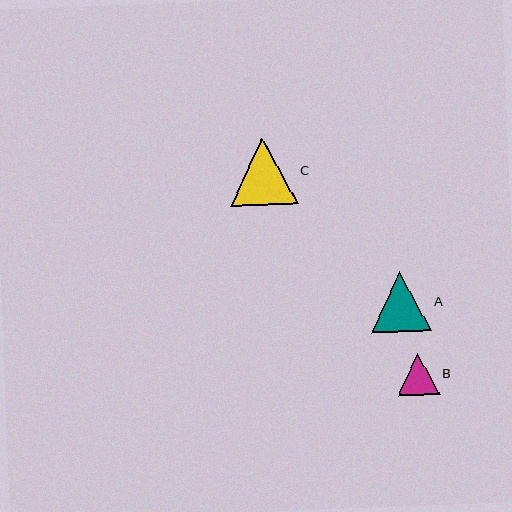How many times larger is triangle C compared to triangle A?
Triangle C is approximately 1.1 times the size of triangle A.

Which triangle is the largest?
Triangle C is the largest with a size of approximately 67 pixels.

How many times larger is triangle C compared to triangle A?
Triangle C is approximately 1.1 times the size of triangle A.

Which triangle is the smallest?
Triangle B is the smallest with a size of approximately 42 pixels.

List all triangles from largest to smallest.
From largest to smallest: C, A, B.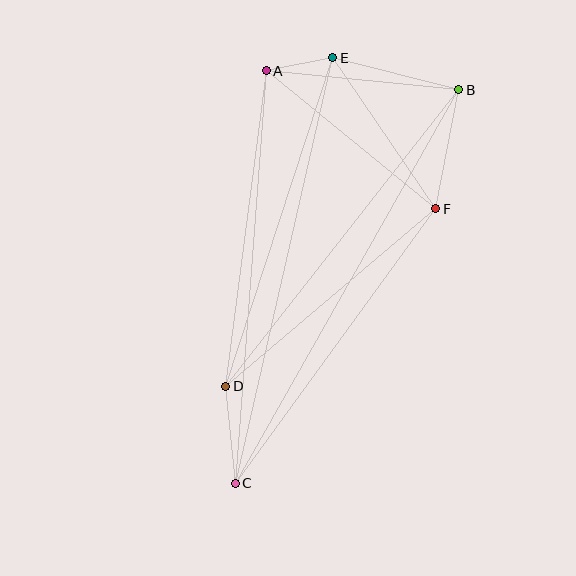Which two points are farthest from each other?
Points B and C are farthest from each other.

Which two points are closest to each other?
Points A and E are closest to each other.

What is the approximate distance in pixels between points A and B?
The distance between A and B is approximately 193 pixels.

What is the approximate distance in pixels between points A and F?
The distance between A and F is approximately 219 pixels.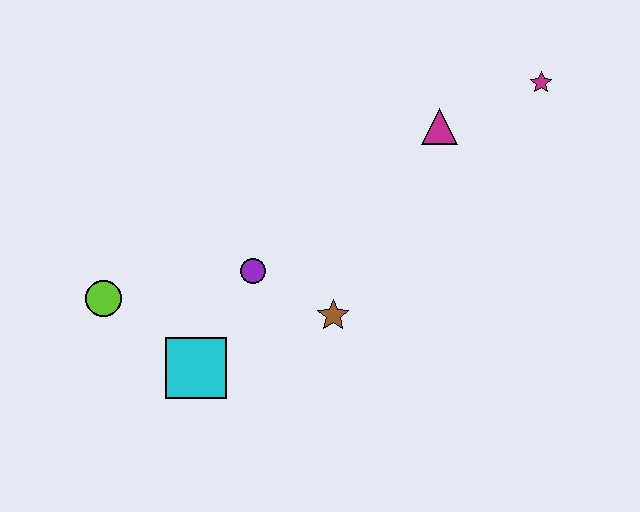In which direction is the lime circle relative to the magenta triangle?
The lime circle is to the left of the magenta triangle.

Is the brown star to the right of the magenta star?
No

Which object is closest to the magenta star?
The magenta triangle is closest to the magenta star.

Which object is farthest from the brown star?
The magenta star is farthest from the brown star.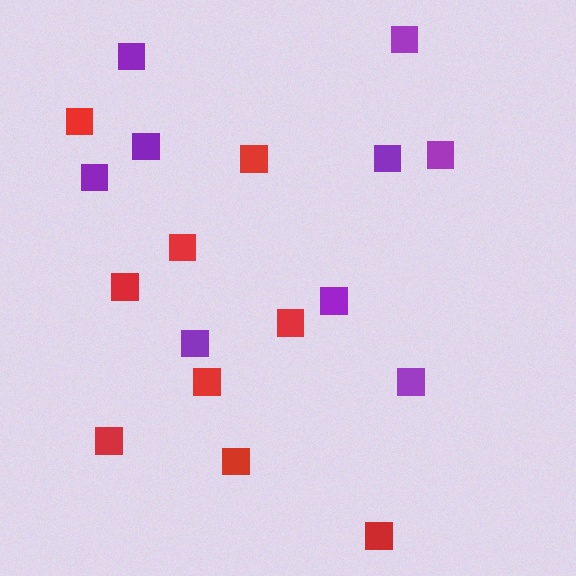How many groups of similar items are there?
There are 2 groups: one group of purple squares (9) and one group of red squares (9).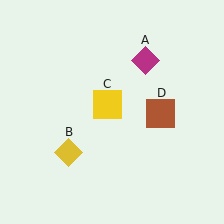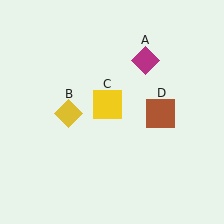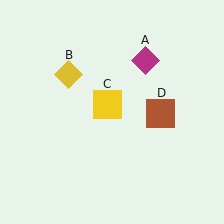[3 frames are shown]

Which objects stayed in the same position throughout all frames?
Magenta diamond (object A) and yellow square (object C) and brown square (object D) remained stationary.